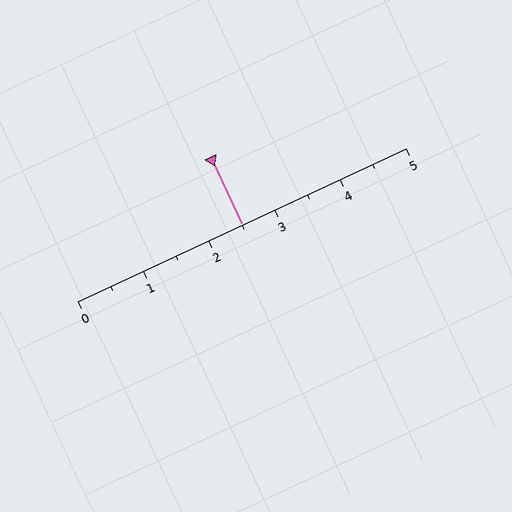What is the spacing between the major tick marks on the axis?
The major ticks are spaced 1 apart.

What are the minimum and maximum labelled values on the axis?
The axis runs from 0 to 5.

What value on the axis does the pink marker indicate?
The marker indicates approximately 2.5.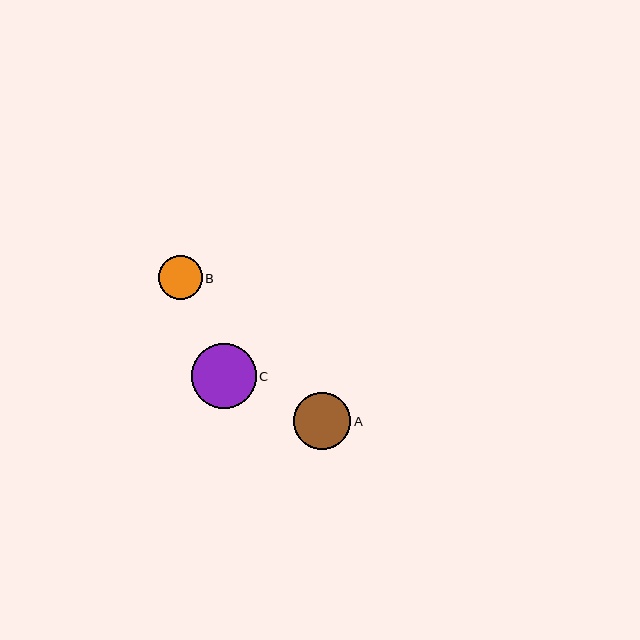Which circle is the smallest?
Circle B is the smallest with a size of approximately 44 pixels.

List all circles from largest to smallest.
From largest to smallest: C, A, B.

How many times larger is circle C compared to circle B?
Circle C is approximately 1.5 times the size of circle B.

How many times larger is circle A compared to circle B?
Circle A is approximately 1.3 times the size of circle B.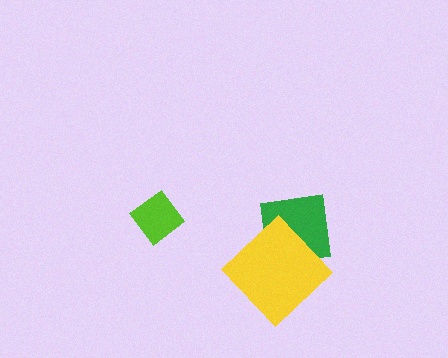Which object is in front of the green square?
The yellow diamond is in front of the green square.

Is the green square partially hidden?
Yes, it is partially covered by another shape.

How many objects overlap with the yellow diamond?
1 object overlaps with the yellow diamond.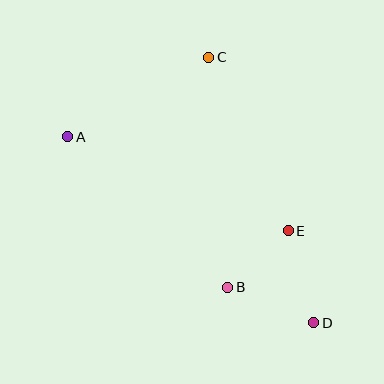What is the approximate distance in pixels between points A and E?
The distance between A and E is approximately 239 pixels.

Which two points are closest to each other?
Points B and E are closest to each other.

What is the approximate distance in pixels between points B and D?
The distance between B and D is approximately 93 pixels.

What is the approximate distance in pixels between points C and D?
The distance between C and D is approximately 285 pixels.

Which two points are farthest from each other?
Points A and D are farthest from each other.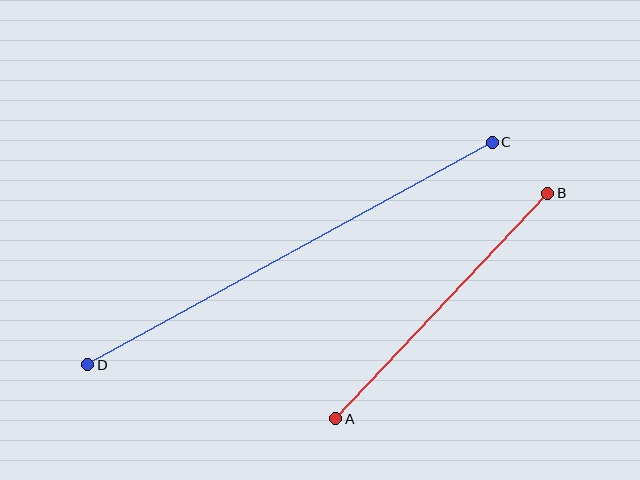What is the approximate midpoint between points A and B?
The midpoint is at approximately (442, 306) pixels.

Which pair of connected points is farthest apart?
Points C and D are farthest apart.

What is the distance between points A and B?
The distance is approximately 309 pixels.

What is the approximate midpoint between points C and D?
The midpoint is at approximately (290, 254) pixels.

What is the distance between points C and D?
The distance is approximately 462 pixels.